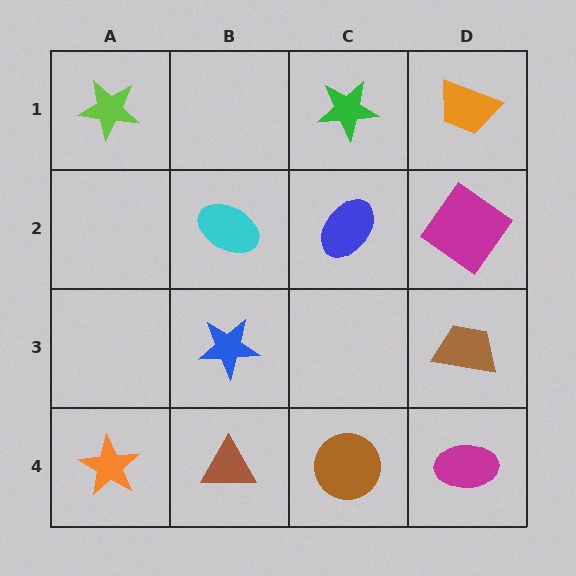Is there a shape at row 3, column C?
No, that cell is empty.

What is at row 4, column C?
A brown circle.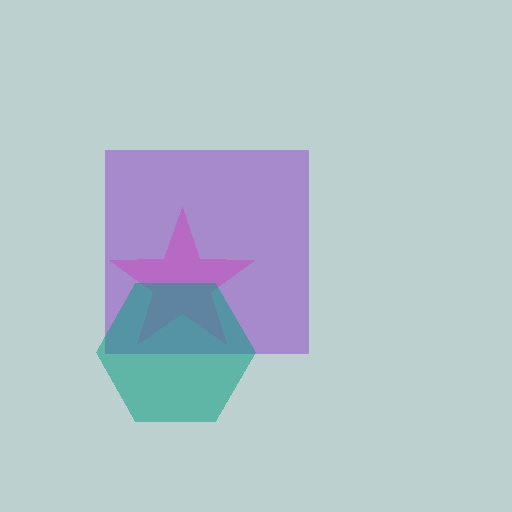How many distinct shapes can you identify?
There are 3 distinct shapes: a pink star, a purple square, a teal hexagon.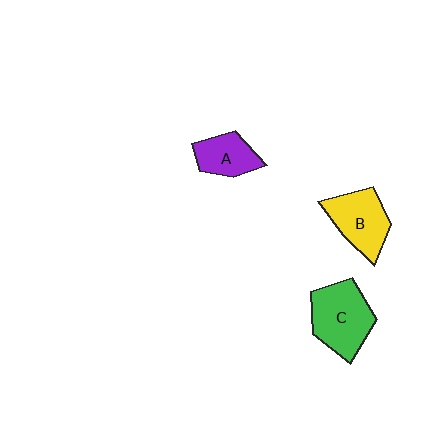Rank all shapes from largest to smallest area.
From largest to smallest: C (green), B (yellow), A (purple).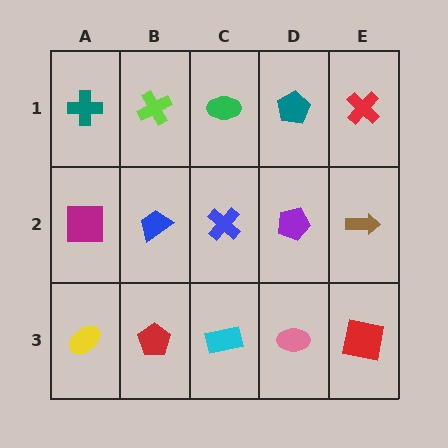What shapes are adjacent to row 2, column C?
A green ellipse (row 1, column C), a cyan rectangle (row 3, column C), a blue trapezoid (row 2, column B), a purple pentagon (row 2, column D).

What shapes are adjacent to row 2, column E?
A red cross (row 1, column E), a red square (row 3, column E), a purple pentagon (row 2, column D).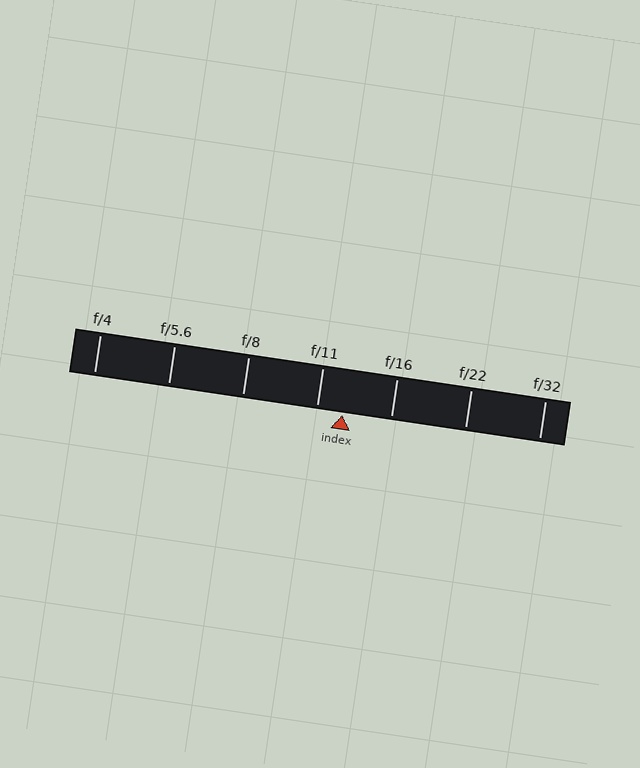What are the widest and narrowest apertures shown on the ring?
The widest aperture shown is f/4 and the narrowest is f/32.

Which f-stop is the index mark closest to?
The index mark is closest to f/11.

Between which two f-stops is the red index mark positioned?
The index mark is between f/11 and f/16.